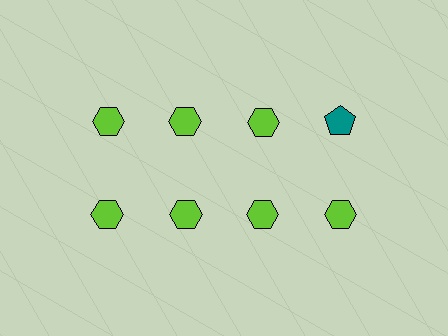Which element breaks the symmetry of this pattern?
The teal pentagon in the top row, second from right column breaks the symmetry. All other shapes are lime hexagons.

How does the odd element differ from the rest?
It differs in both color (teal instead of lime) and shape (pentagon instead of hexagon).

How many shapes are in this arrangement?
There are 8 shapes arranged in a grid pattern.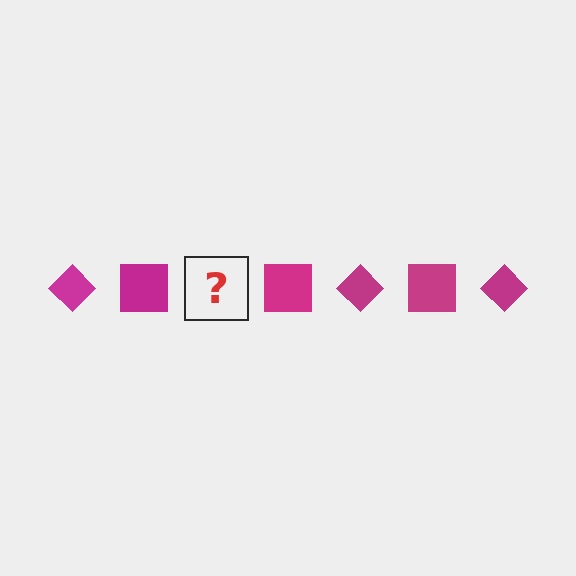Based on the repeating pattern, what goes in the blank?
The blank should be a magenta diamond.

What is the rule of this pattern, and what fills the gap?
The rule is that the pattern cycles through diamond, square shapes in magenta. The gap should be filled with a magenta diamond.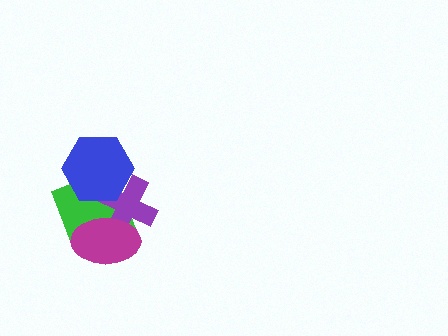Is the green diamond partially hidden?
Yes, it is partially covered by another shape.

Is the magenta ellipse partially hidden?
No, no other shape covers it.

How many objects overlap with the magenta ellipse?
2 objects overlap with the magenta ellipse.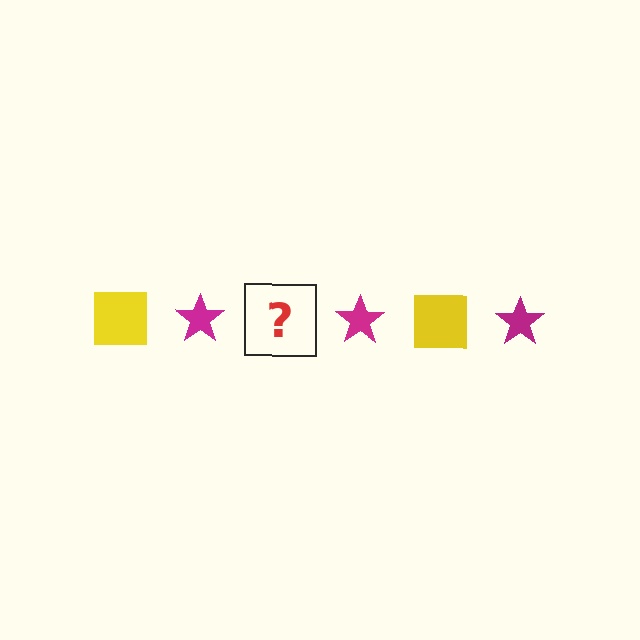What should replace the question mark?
The question mark should be replaced with a yellow square.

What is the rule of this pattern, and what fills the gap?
The rule is that the pattern alternates between yellow square and magenta star. The gap should be filled with a yellow square.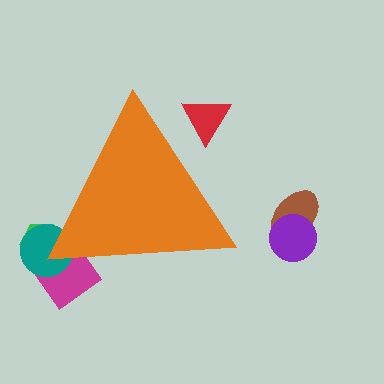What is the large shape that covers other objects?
An orange triangle.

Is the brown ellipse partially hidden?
No, the brown ellipse is fully visible.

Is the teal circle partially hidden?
Yes, the teal circle is partially hidden behind the orange triangle.